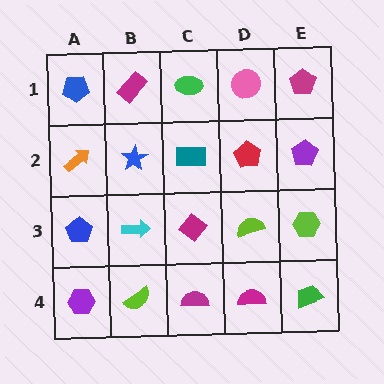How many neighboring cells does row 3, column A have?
3.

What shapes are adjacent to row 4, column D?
A lime semicircle (row 3, column D), a magenta semicircle (row 4, column C), a green trapezoid (row 4, column E).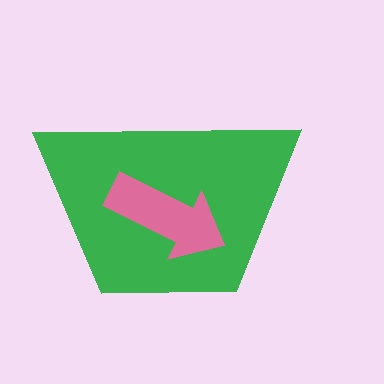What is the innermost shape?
The pink arrow.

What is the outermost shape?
The green trapezoid.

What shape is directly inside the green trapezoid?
The pink arrow.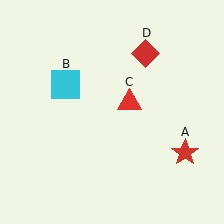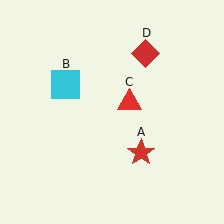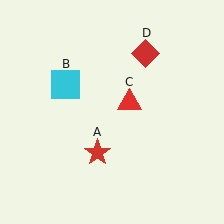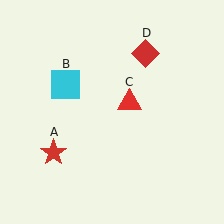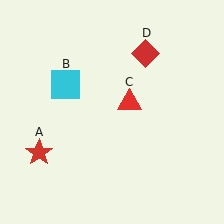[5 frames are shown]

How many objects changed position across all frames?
1 object changed position: red star (object A).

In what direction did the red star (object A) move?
The red star (object A) moved left.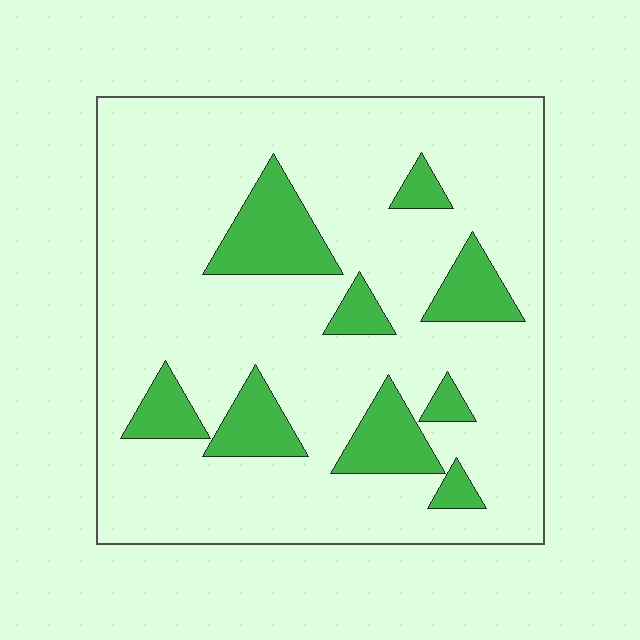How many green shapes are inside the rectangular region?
9.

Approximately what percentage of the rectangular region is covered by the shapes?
Approximately 20%.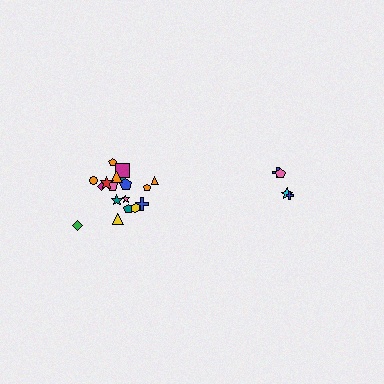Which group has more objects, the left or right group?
The left group.